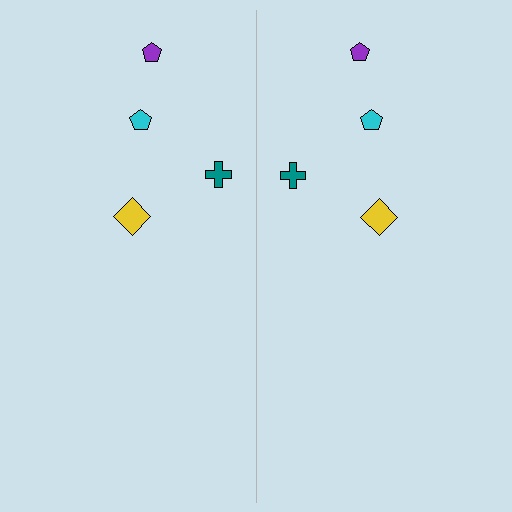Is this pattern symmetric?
Yes, this pattern has bilateral (reflection) symmetry.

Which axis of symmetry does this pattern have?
The pattern has a vertical axis of symmetry running through the center of the image.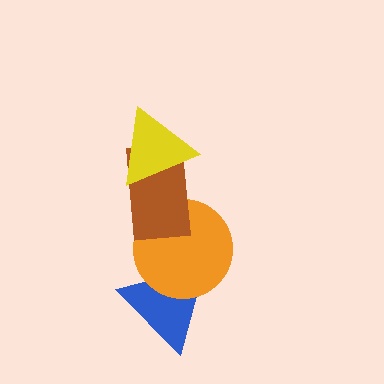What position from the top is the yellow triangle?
The yellow triangle is 1st from the top.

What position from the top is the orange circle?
The orange circle is 3rd from the top.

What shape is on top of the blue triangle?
The orange circle is on top of the blue triangle.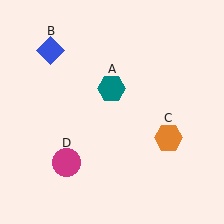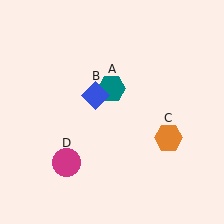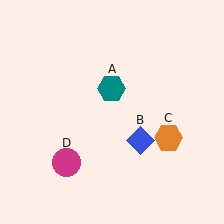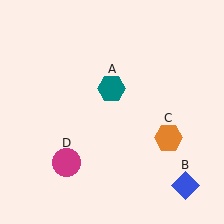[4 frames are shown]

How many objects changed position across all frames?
1 object changed position: blue diamond (object B).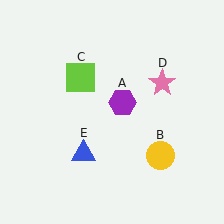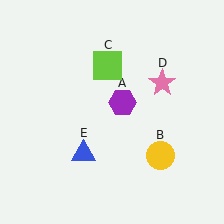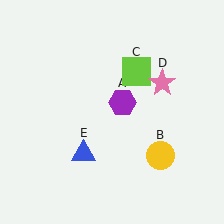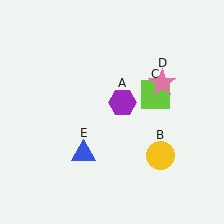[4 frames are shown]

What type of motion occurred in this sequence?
The lime square (object C) rotated clockwise around the center of the scene.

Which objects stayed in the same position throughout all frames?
Purple hexagon (object A) and yellow circle (object B) and pink star (object D) and blue triangle (object E) remained stationary.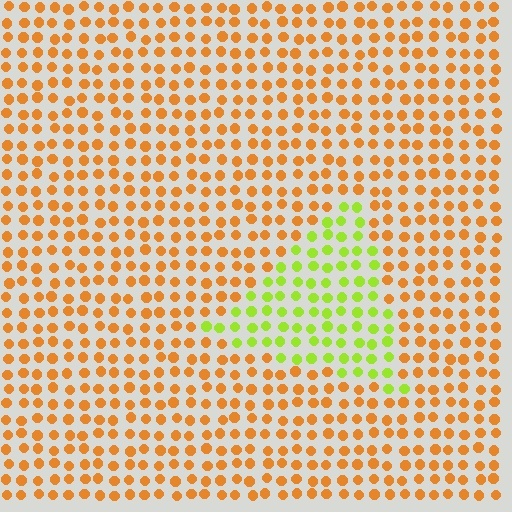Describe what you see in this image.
The image is filled with small orange elements in a uniform arrangement. A triangle-shaped region is visible where the elements are tinted to a slightly different hue, forming a subtle color boundary.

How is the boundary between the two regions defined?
The boundary is defined purely by a slight shift in hue (about 56 degrees). Spacing, size, and orientation are identical on both sides.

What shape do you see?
I see a triangle.